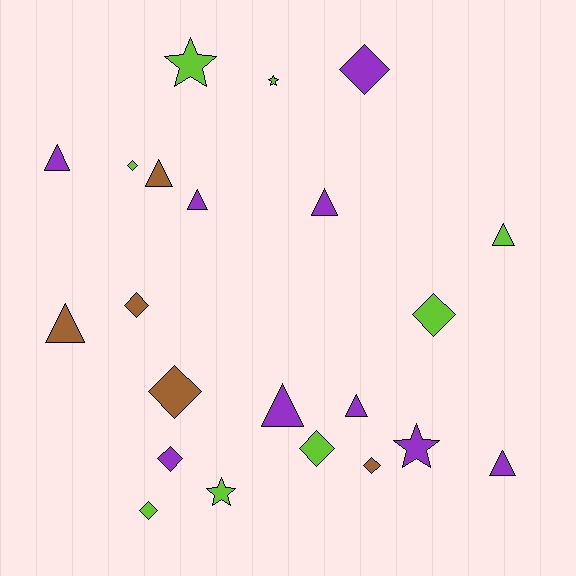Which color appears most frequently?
Purple, with 9 objects.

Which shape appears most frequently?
Triangle, with 9 objects.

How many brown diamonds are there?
There are 3 brown diamonds.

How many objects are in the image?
There are 22 objects.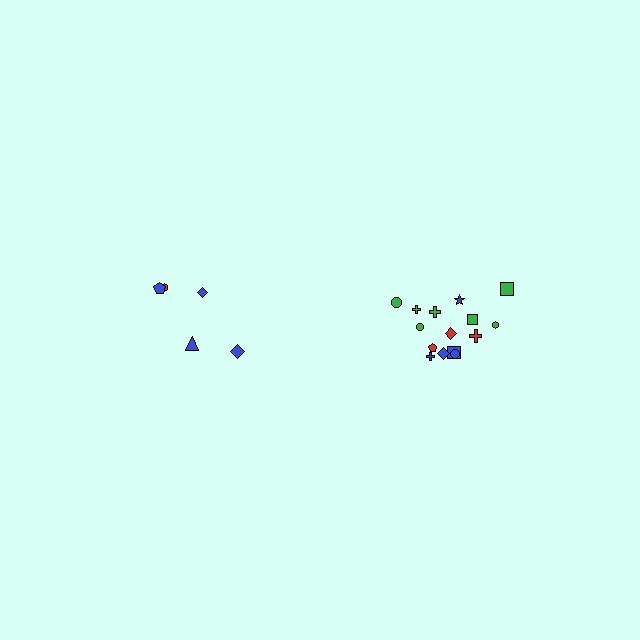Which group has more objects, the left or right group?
The right group.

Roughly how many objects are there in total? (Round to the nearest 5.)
Roughly 20 objects in total.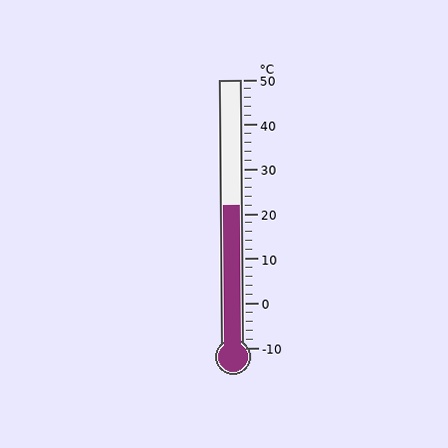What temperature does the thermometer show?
The thermometer shows approximately 22°C.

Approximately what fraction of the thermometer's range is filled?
The thermometer is filled to approximately 55% of its range.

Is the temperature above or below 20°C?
The temperature is above 20°C.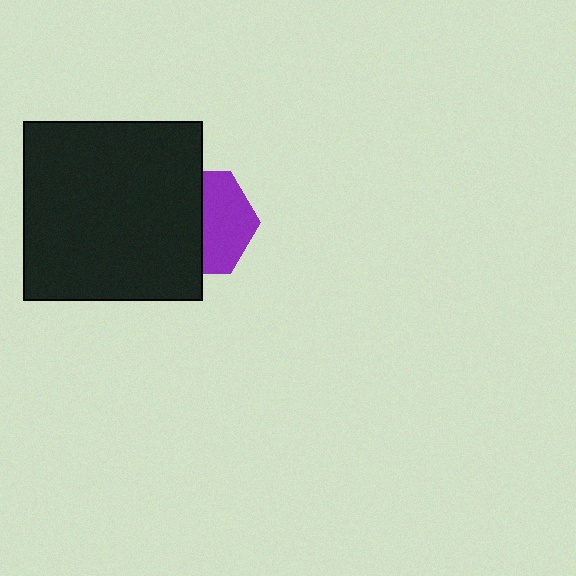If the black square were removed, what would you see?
You would see the complete purple hexagon.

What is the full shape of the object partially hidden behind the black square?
The partially hidden object is a purple hexagon.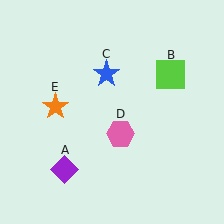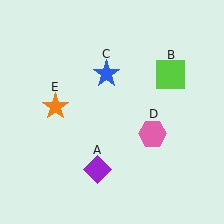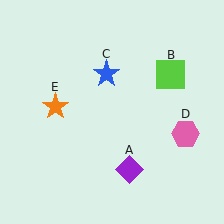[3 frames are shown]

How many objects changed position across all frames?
2 objects changed position: purple diamond (object A), pink hexagon (object D).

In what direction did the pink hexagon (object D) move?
The pink hexagon (object D) moved right.